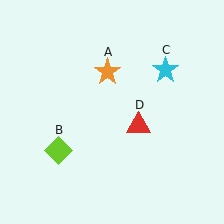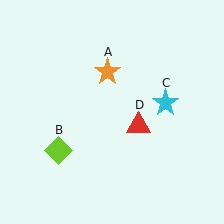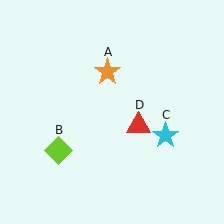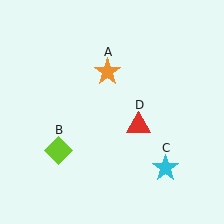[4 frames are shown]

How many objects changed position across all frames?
1 object changed position: cyan star (object C).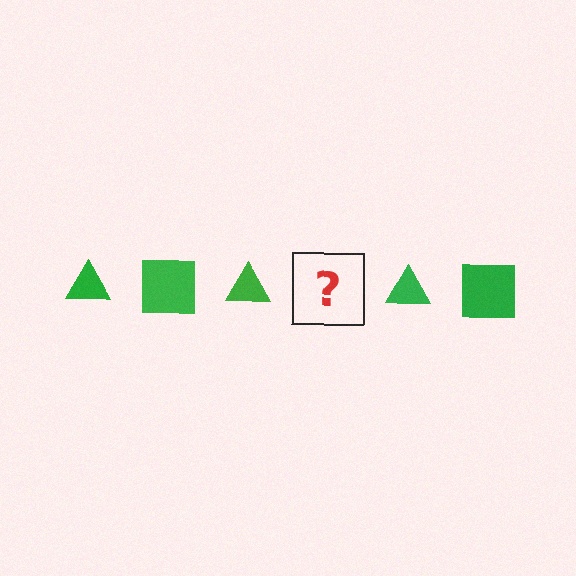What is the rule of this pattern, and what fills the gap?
The rule is that the pattern cycles through triangle, square shapes in green. The gap should be filled with a green square.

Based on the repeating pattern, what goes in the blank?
The blank should be a green square.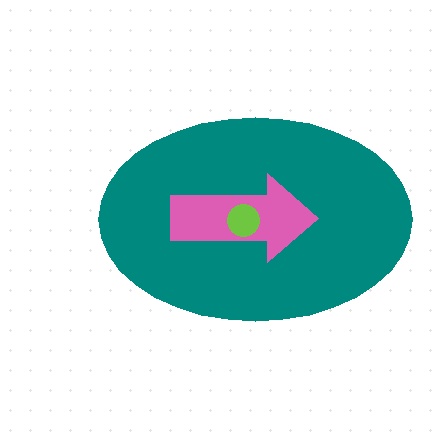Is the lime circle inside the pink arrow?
Yes.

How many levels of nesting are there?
3.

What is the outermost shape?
The teal ellipse.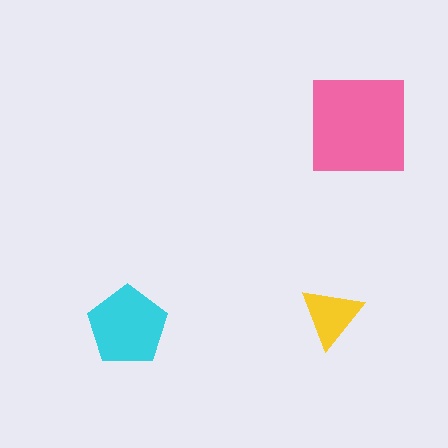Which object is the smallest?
The yellow triangle.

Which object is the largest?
The pink square.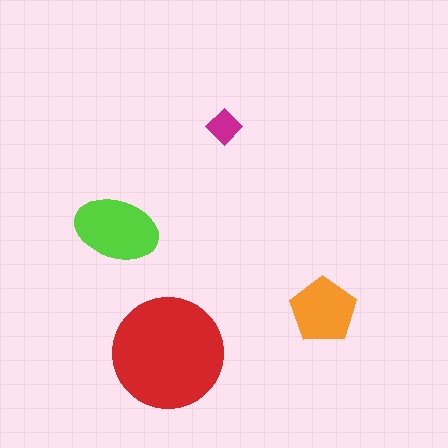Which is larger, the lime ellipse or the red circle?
The red circle.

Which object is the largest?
The red circle.